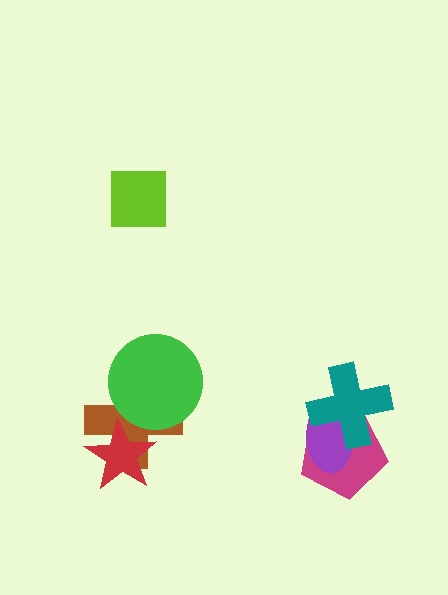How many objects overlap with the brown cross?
2 objects overlap with the brown cross.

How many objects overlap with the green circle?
1 object overlaps with the green circle.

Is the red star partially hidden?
No, no other shape covers it.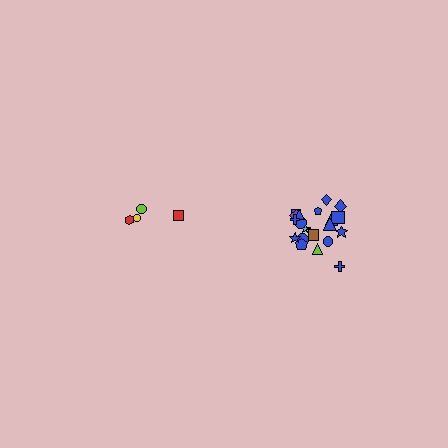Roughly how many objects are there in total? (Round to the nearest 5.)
Roughly 25 objects in total.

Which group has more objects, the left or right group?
The right group.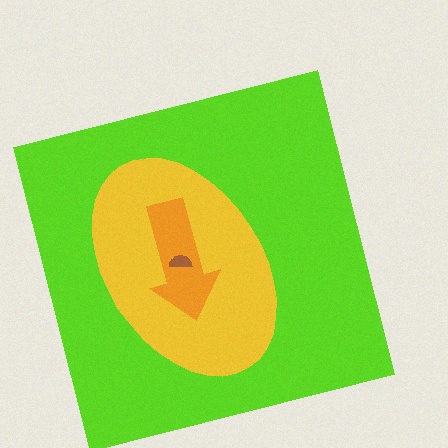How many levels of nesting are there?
4.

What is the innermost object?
The brown semicircle.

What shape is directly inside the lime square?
The yellow ellipse.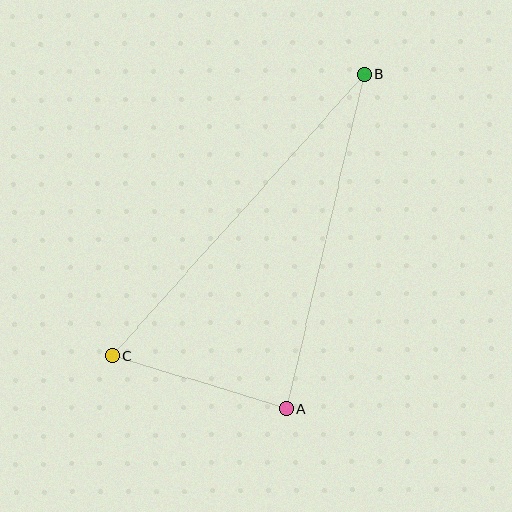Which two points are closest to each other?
Points A and C are closest to each other.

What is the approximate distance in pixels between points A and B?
The distance between A and B is approximately 343 pixels.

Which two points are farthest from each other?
Points B and C are farthest from each other.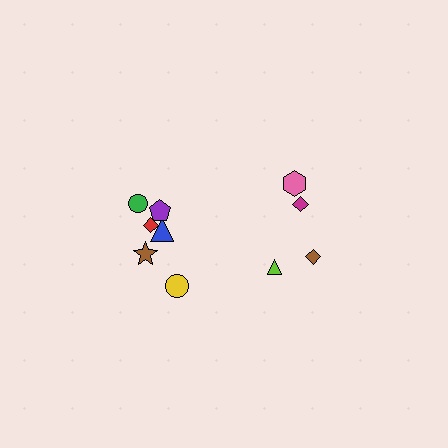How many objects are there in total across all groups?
There are 10 objects.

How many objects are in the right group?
There are 4 objects.